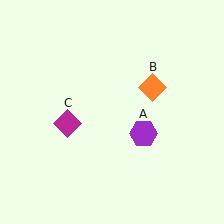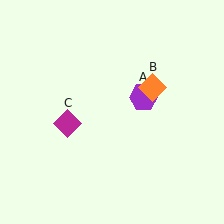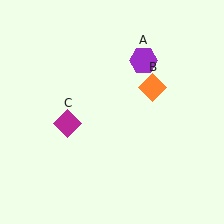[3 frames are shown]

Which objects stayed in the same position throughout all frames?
Orange diamond (object B) and magenta diamond (object C) remained stationary.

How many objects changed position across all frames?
1 object changed position: purple hexagon (object A).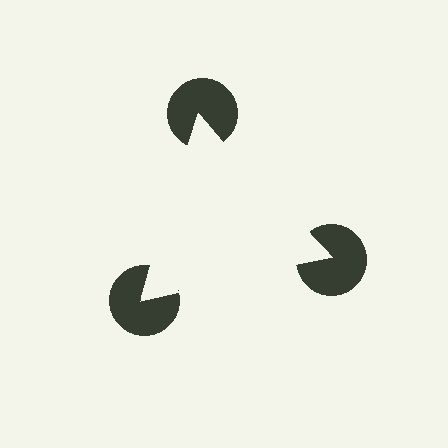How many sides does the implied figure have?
3 sides.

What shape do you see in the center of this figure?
An illusory triangle — its edges are inferred from the aligned wedge cuts in the pac-man discs, not physically drawn.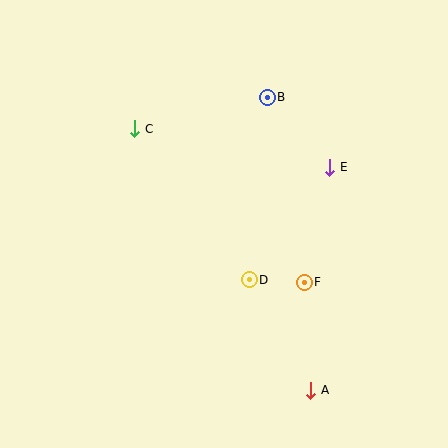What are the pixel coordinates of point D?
Point D is at (249, 280).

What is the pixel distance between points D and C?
The distance between D and C is 189 pixels.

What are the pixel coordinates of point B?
Point B is at (267, 97).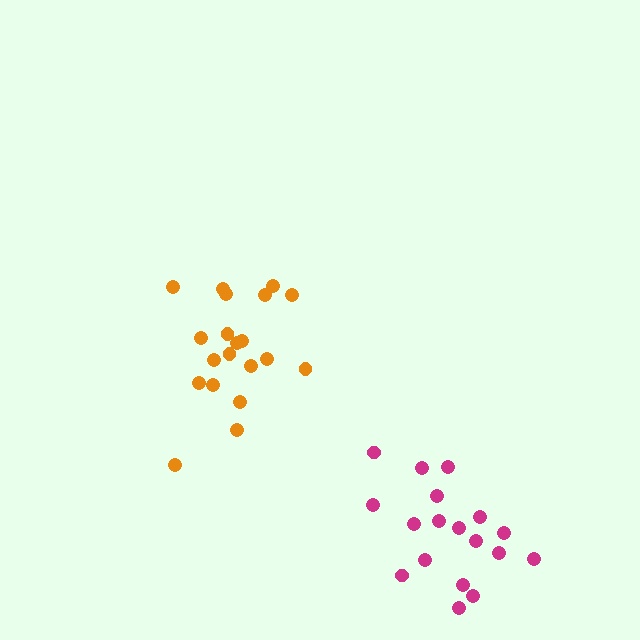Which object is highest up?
The orange cluster is topmost.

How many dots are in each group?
Group 1: 20 dots, Group 2: 18 dots (38 total).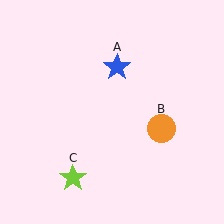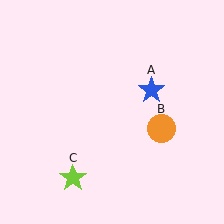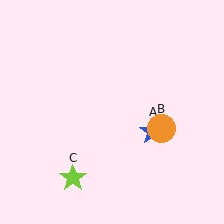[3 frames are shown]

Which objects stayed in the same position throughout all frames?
Orange circle (object B) and lime star (object C) remained stationary.